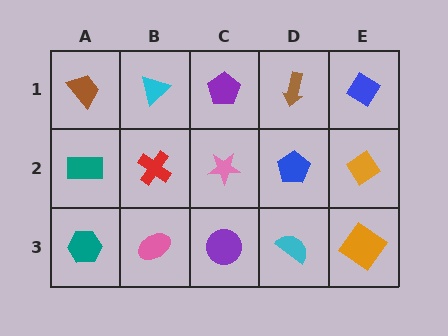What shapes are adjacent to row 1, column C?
A pink star (row 2, column C), a cyan triangle (row 1, column B), a brown arrow (row 1, column D).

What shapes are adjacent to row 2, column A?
A brown trapezoid (row 1, column A), a teal hexagon (row 3, column A), a red cross (row 2, column B).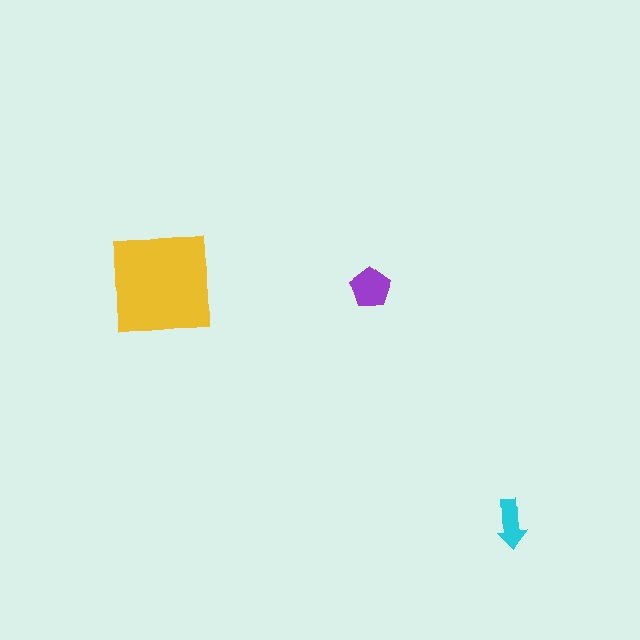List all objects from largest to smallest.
The yellow square, the purple pentagon, the cyan arrow.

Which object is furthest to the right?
The cyan arrow is rightmost.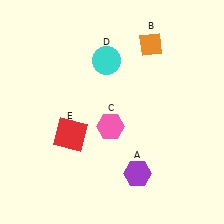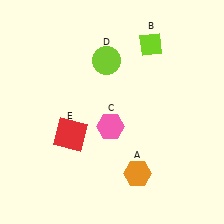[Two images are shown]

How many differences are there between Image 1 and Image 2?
There are 3 differences between the two images.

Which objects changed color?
A changed from purple to orange. B changed from orange to lime. D changed from cyan to lime.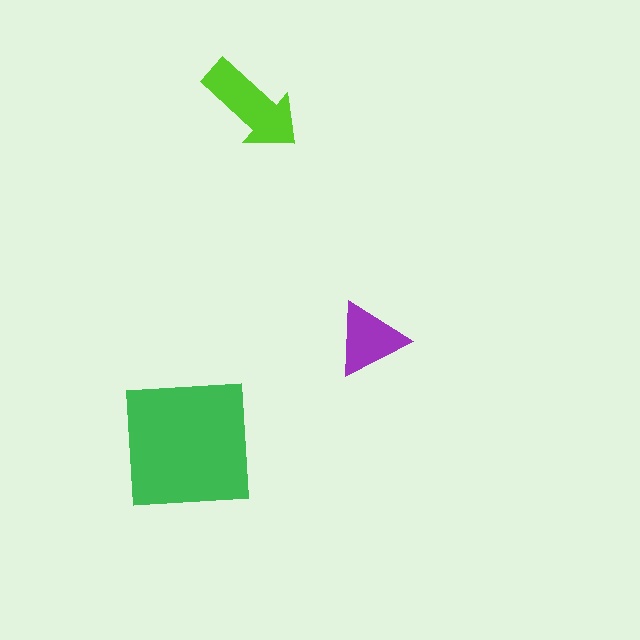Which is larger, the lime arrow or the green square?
The green square.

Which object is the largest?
The green square.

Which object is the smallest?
The purple triangle.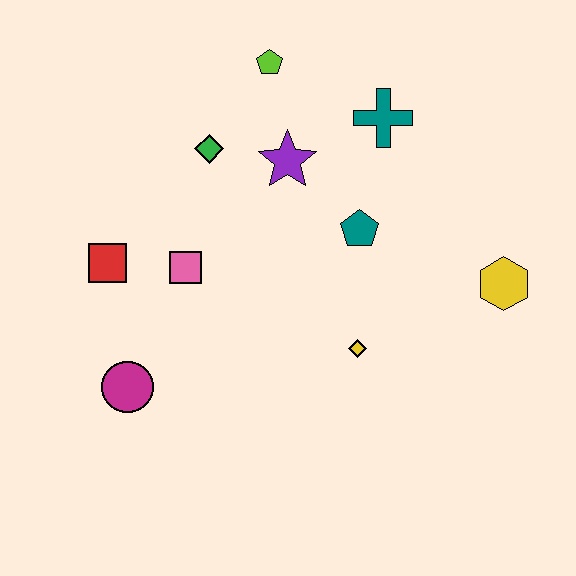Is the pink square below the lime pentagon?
Yes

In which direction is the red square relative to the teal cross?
The red square is to the left of the teal cross.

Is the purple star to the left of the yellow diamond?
Yes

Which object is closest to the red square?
The pink square is closest to the red square.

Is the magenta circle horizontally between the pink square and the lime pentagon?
No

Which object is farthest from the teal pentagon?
The magenta circle is farthest from the teal pentagon.